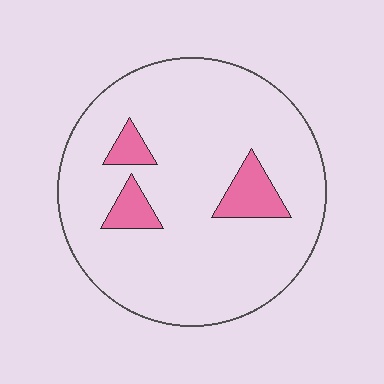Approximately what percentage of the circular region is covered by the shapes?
Approximately 10%.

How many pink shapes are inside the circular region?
3.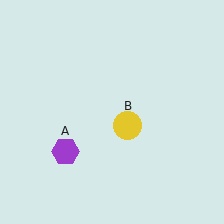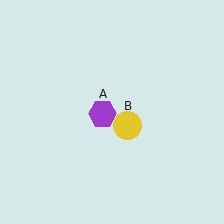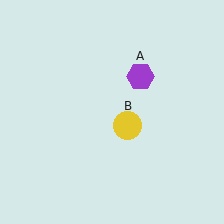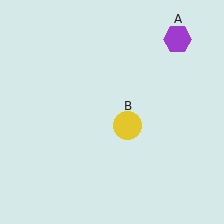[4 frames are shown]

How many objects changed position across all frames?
1 object changed position: purple hexagon (object A).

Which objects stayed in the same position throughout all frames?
Yellow circle (object B) remained stationary.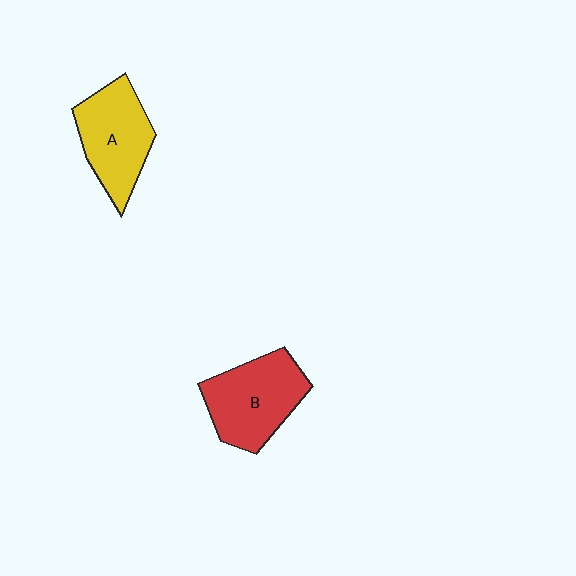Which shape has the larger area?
Shape B (red).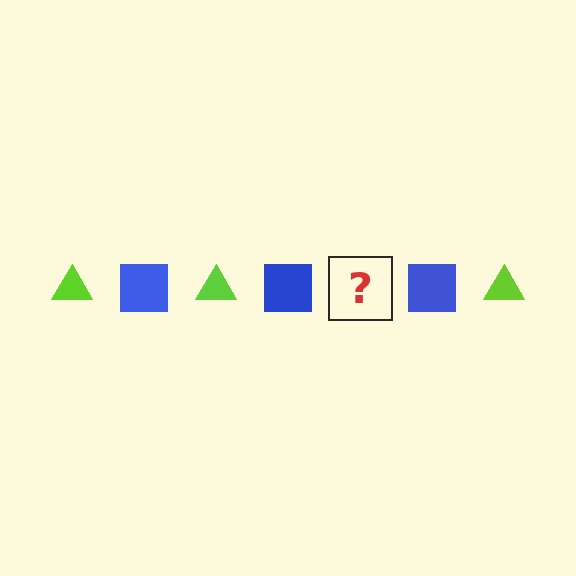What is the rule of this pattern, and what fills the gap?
The rule is that the pattern alternates between lime triangle and blue square. The gap should be filled with a lime triangle.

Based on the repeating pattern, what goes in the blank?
The blank should be a lime triangle.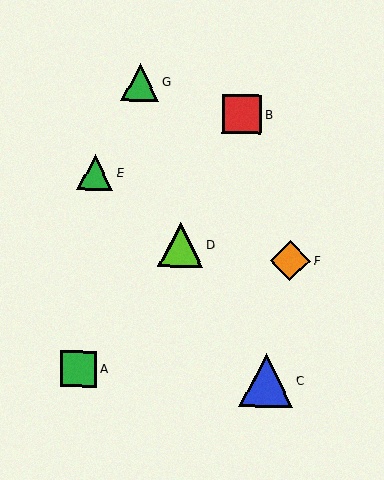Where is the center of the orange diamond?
The center of the orange diamond is at (290, 260).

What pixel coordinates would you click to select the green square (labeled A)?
Click at (79, 369) to select the green square A.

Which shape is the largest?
The blue triangle (labeled C) is the largest.